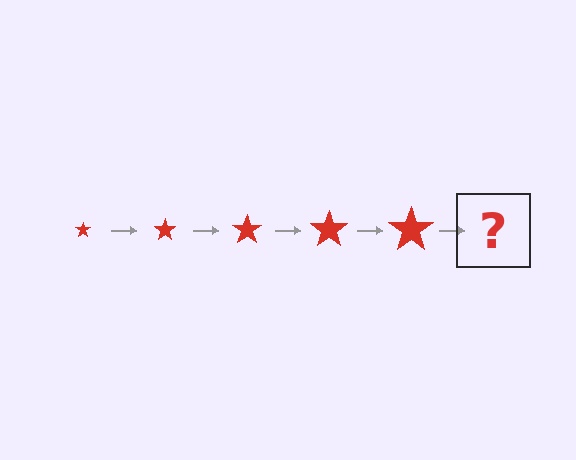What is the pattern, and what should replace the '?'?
The pattern is that the star gets progressively larger each step. The '?' should be a red star, larger than the previous one.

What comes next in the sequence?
The next element should be a red star, larger than the previous one.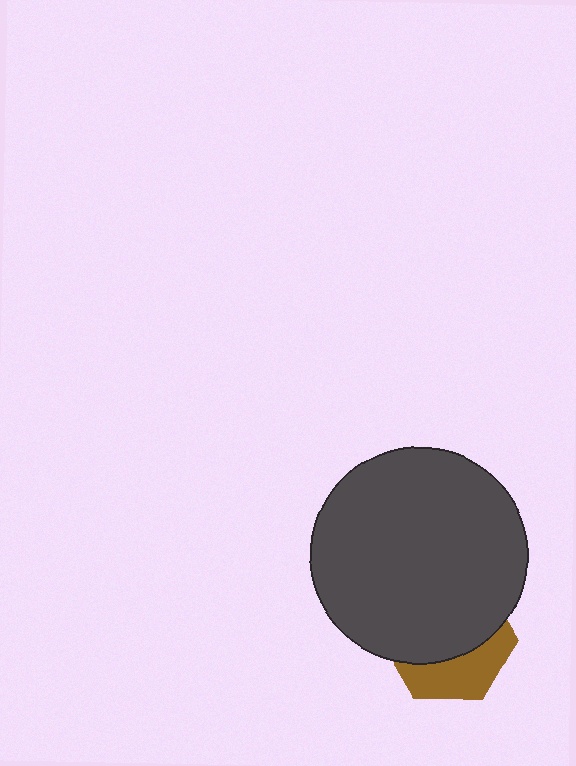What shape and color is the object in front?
The object in front is a dark gray circle.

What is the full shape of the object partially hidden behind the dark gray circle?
The partially hidden object is a brown hexagon.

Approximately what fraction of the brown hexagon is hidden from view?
Roughly 64% of the brown hexagon is hidden behind the dark gray circle.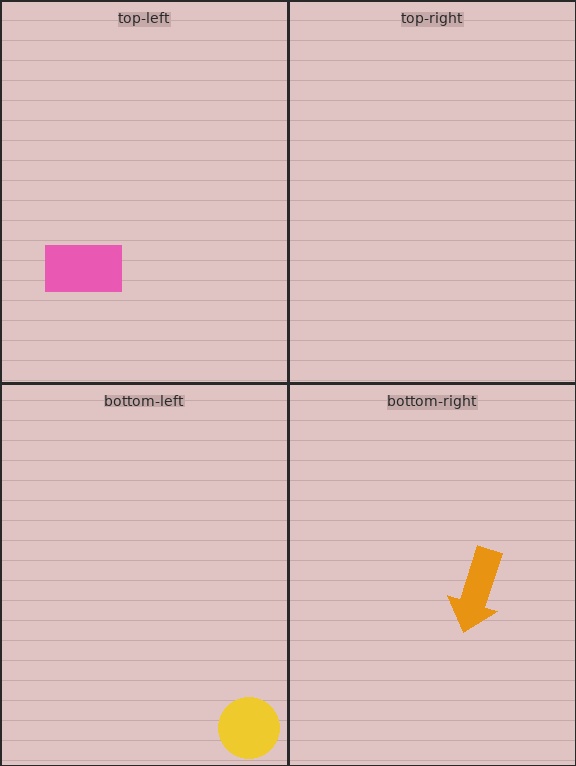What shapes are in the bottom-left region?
The yellow circle.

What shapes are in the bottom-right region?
The orange arrow.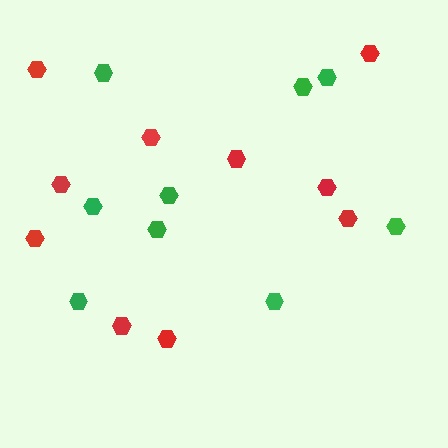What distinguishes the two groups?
There are 2 groups: one group of red hexagons (10) and one group of green hexagons (9).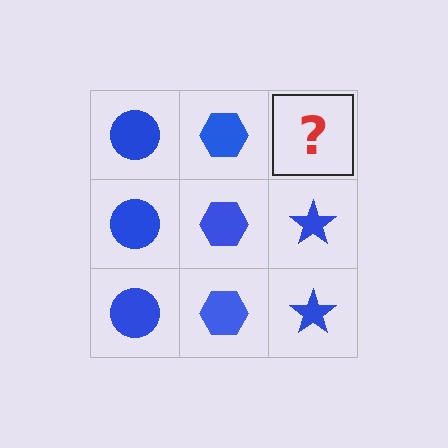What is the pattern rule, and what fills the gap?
The rule is that each column has a consistent shape. The gap should be filled with a blue star.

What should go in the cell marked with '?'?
The missing cell should contain a blue star.